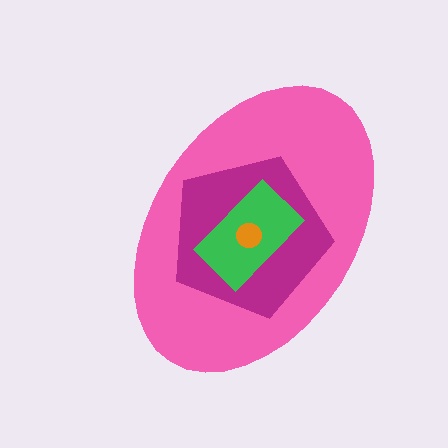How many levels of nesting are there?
4.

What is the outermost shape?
The pink ellipse.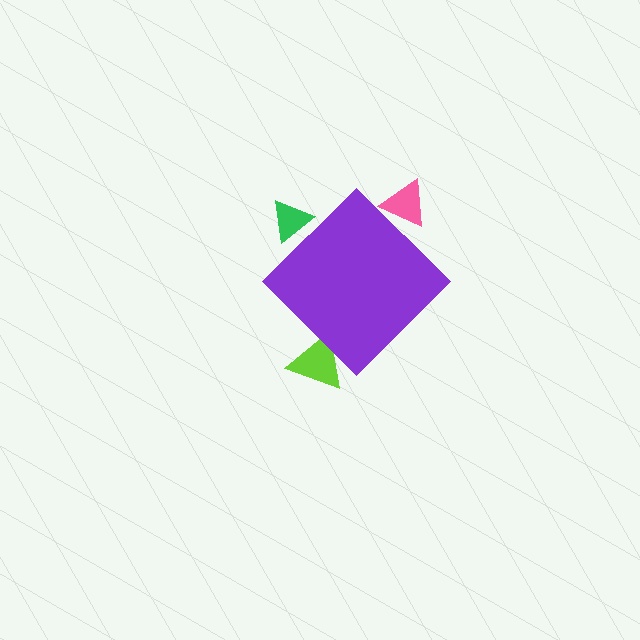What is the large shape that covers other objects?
A purple diamond.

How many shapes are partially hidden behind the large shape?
3 shapes are partially hidden.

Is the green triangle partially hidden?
Yes, the green triangle is partially hidden behind the purple diamond.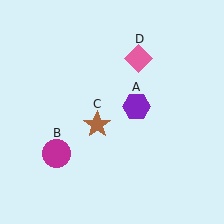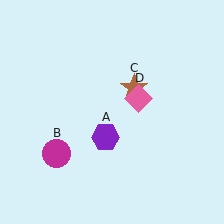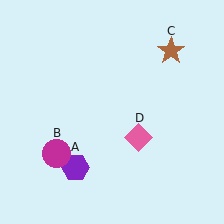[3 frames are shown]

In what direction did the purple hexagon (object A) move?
The purple hexagon (object A) moved down and to the left.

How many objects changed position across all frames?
3 objects changed position: purple hexagon (object A), brown star (object C), pink diamond (object D).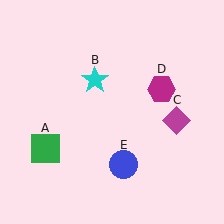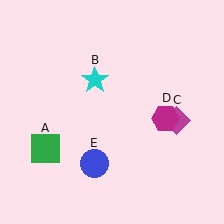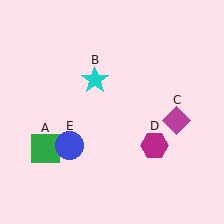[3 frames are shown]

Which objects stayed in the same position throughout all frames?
Green square (object A) and cyan star (object B) and magenta diamond (object C) remained stationary.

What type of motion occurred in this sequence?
The magenta hexagon (object D), blue circle (object E) rotated clockwise around the center of the scene.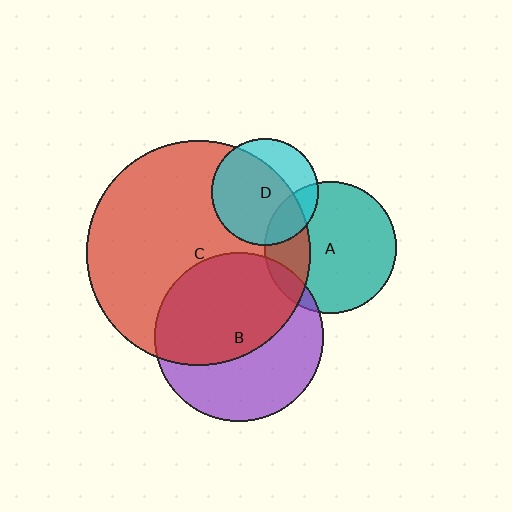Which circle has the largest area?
Circle C (red).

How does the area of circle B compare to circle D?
Approximately 2.5 times.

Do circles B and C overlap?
Yes.